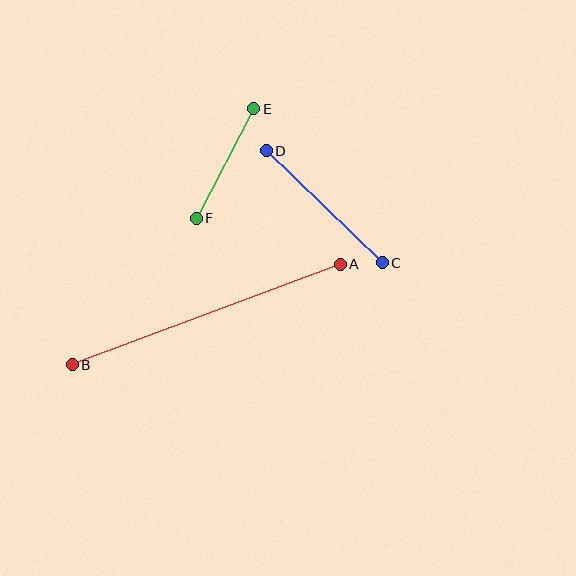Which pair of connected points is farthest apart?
Points A and B are farthest apart.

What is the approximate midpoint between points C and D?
The midpoint is at approximately (324, 207) pixels.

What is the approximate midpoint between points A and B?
The midpoint is at approximately (206, 315) pixels.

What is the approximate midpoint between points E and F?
The midpoint is at approximately (225, 164) pixels.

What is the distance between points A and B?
The distance is approximately 286 pixels.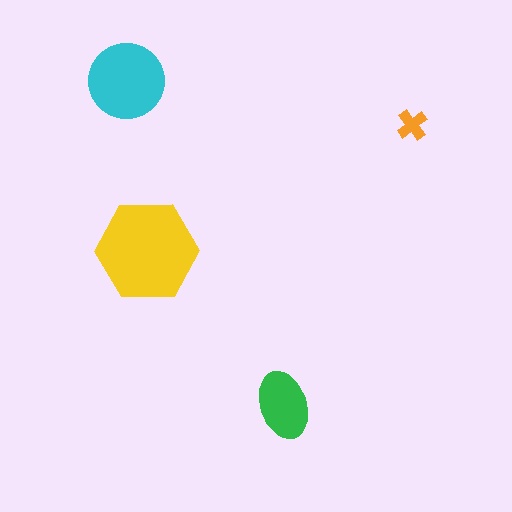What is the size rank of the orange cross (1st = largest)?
4th.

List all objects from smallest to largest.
The orange cross, the green ellipse, the cyan circle, the yellow hexagon.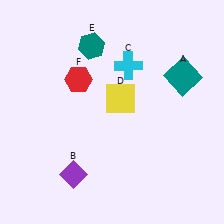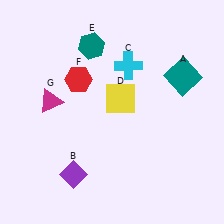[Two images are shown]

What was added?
A magenta triangle (G) was added in Image 2.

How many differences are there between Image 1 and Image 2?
There is 1 difference between the two images.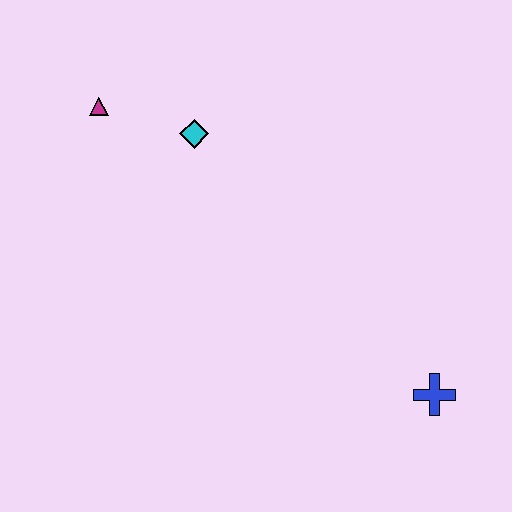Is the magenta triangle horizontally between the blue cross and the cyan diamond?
No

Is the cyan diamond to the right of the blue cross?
No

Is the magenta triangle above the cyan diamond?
Yes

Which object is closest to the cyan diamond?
The magenta triangle is closest to the cyan diamond.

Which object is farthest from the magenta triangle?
The blue cross is farthest from the magenta triangle.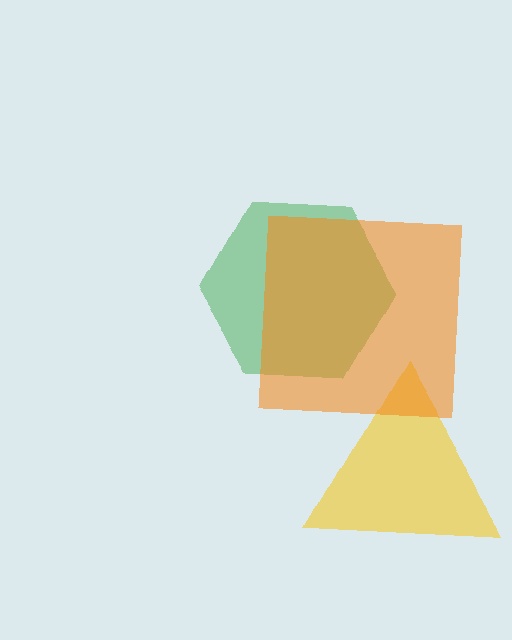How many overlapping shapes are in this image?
There are 3 overlapping shapes in the image.